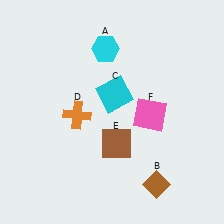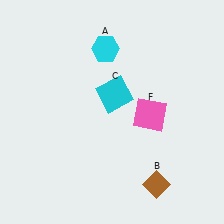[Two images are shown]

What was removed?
The brown square (E), the orange cross (D) were removed in Image 2.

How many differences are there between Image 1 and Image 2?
There are 2 differences between the two images.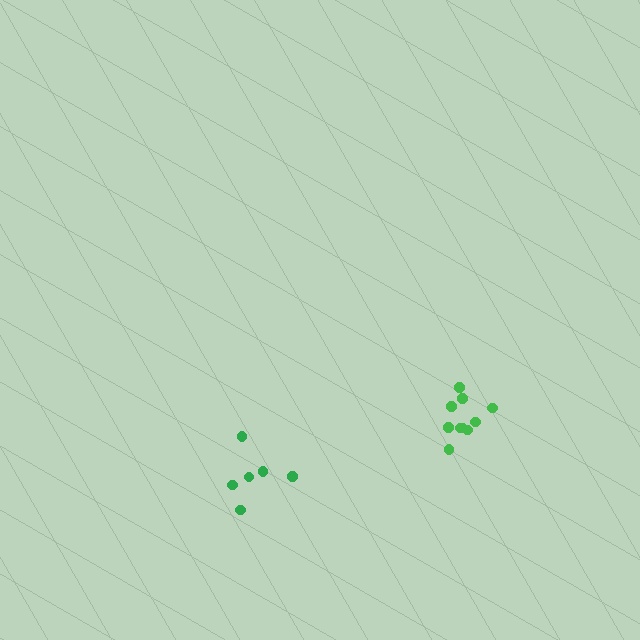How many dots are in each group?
Group 1: 10 dots, Group 2: 6 dots (16 total).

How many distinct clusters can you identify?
There are 2 distinct clusters.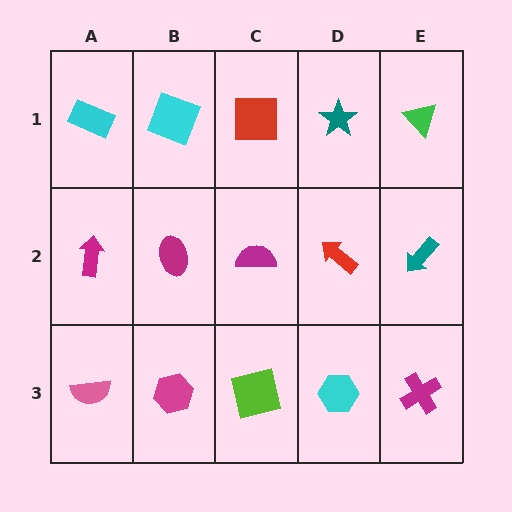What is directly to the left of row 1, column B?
A cyan rectangle.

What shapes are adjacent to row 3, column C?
A magenta semicircle (row 2, column C), a magenta hexagon (row 3, column B), a cyan hexagon (row 3, column D).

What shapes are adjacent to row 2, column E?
A green triangle (row 1, column E), a magenta cross (row 3, column E), a red arrow (row 2, column D).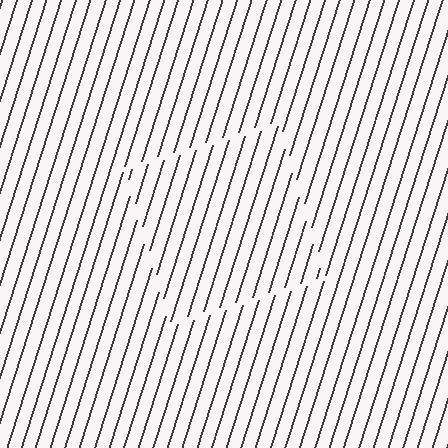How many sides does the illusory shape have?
4 sides — the line-ends trace a square.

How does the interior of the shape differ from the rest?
The interior of the shape contains the same grating, shifted by half a period — the contour is defined by the phase discontinuity where line-ends from the inner and outer gratings abut.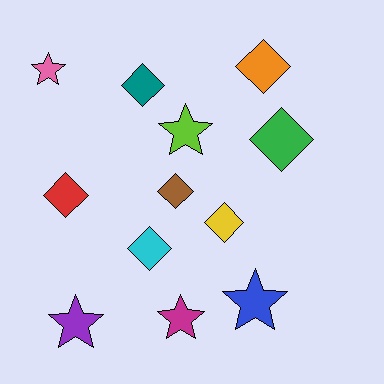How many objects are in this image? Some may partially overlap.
There are 12 objects.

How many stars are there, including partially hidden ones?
There are 5 stars.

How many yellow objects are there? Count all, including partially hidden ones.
There is 1 yellow object.